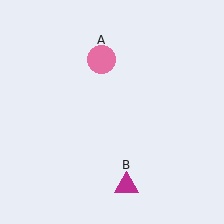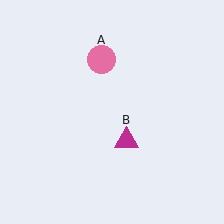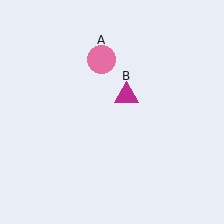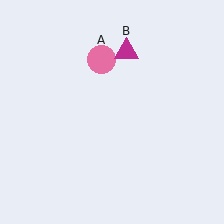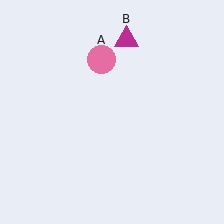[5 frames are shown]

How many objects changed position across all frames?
1 object changed position: magenta triangle (object B).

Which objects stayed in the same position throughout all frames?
Pink circle (object A) remained stationary.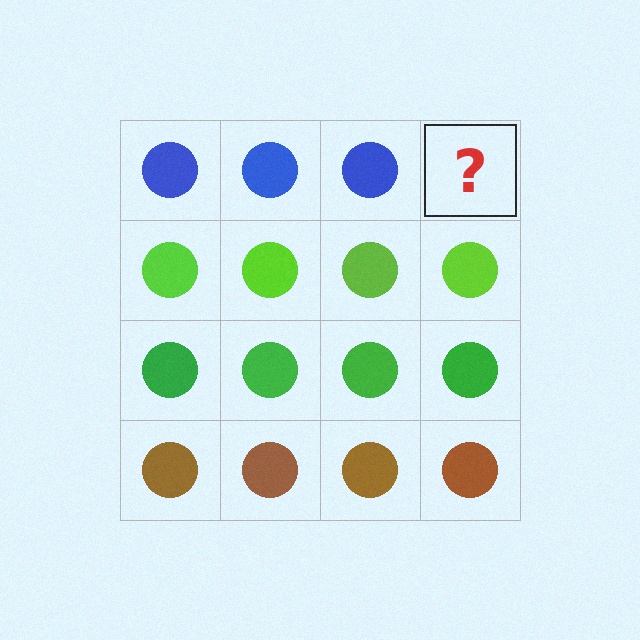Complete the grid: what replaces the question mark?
The question mark should be replaced with a blue circle.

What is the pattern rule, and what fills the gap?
The rule is that each row has a consistent color. The gap should be filled with a blue circle.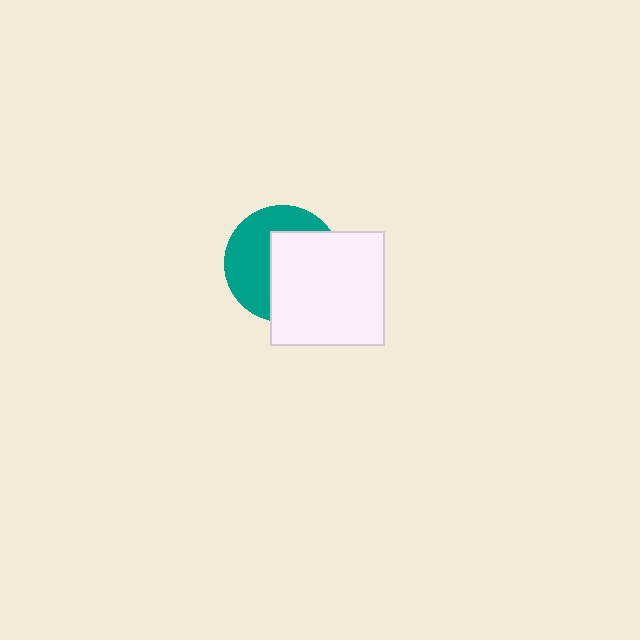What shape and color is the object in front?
The object in front is a white square.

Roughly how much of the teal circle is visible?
About half of it is visible (roughly 48%).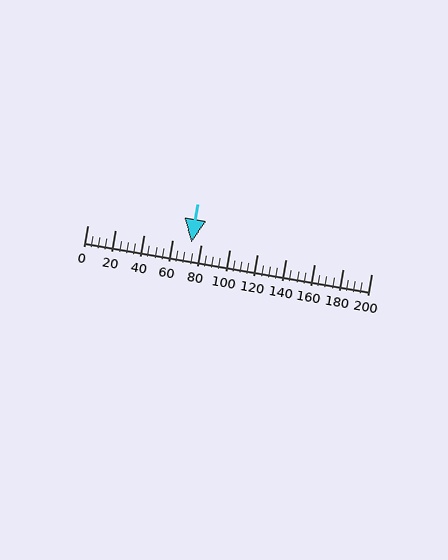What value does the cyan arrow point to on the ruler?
The cyan arrow points to approximately 74.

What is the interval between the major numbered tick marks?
The major tick marks are spaced 20 units apart.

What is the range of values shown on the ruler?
The ruler shows values from 0 to 200.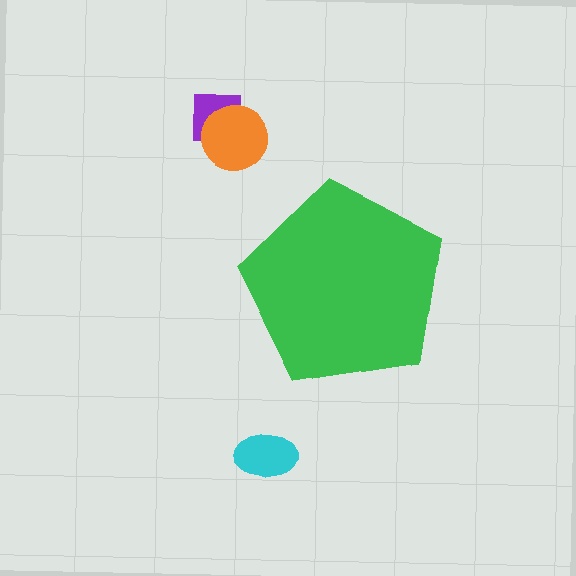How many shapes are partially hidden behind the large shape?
0 shapes are partially hidden.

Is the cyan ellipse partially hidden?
No, the cyan ellipse is fully visible.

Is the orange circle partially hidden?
No, the orange circle is fully visible.